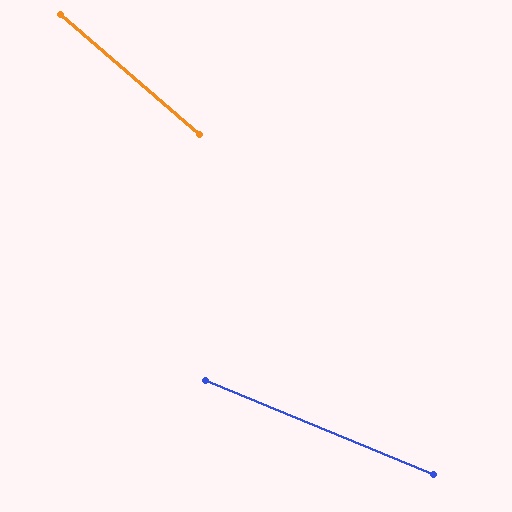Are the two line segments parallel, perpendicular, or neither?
Neither parallel nor perpendicular — they differ by about 18°.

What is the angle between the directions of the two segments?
Approximately 18 degrees.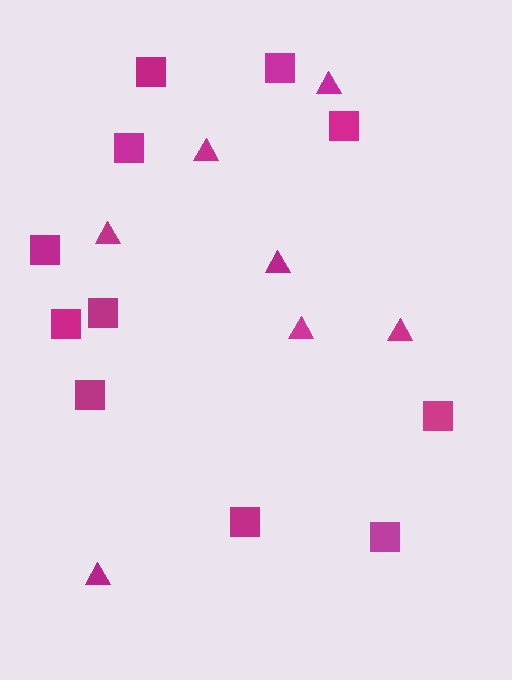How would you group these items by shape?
There are 2 groups: one group of squares (11) and one group of triangles (7).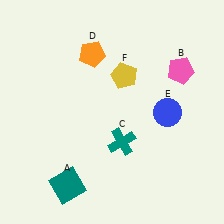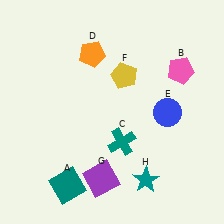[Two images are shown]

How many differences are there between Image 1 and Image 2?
There are 2 differences between the two images.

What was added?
A purple square (G), a teal star (H) were added in Image 2.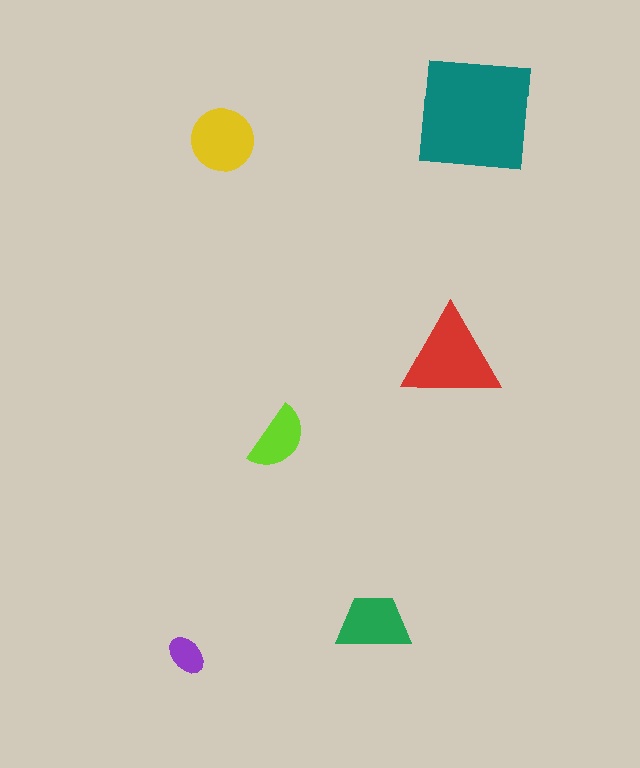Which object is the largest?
The teal square.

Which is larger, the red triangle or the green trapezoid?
The red triangle.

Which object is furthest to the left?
The purple ellipse is leftmost.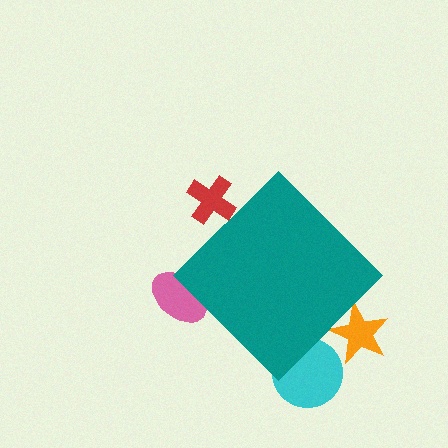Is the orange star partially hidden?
Yes, the orange star is partially hidden behind the teal diamond.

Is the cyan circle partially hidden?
Yes, the cyan circle is partially hidden behind the teal diamond.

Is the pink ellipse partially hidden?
Yes, the pink ellipse is partially hidden behind the teal diamond.